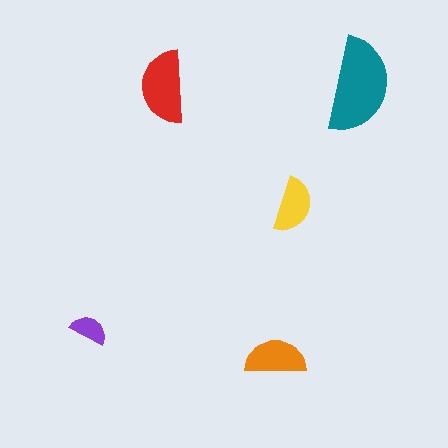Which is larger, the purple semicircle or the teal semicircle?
The teal one.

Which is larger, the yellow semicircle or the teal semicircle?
The teal one.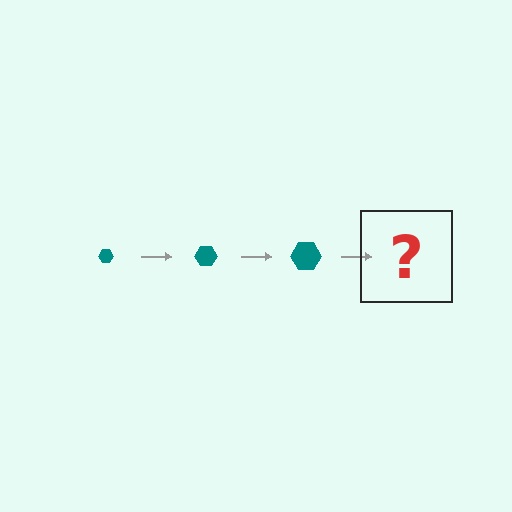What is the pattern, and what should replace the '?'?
The pattern is that the hexagon gets progressively larger each step. The '?' should be a teal hexagon, larger than the previous one.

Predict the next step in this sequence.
The next step is a teal hexagon, larger than the previous one.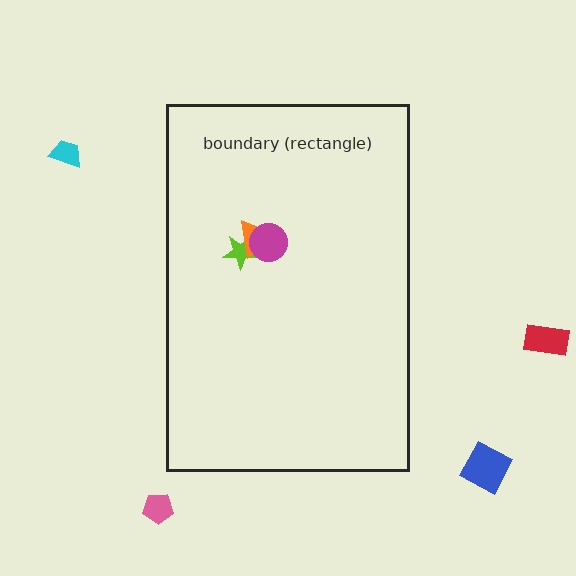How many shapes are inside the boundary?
3 inside, 4 outside.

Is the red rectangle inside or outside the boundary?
Outside.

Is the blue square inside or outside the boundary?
Outside.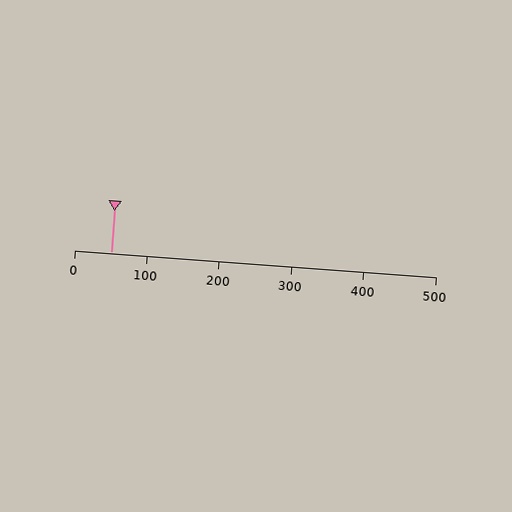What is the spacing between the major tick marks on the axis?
The major ticks are spaced 100 apart.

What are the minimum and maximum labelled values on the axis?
The axis runs from 0 to 500.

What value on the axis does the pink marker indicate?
The marker indicates approximately 50.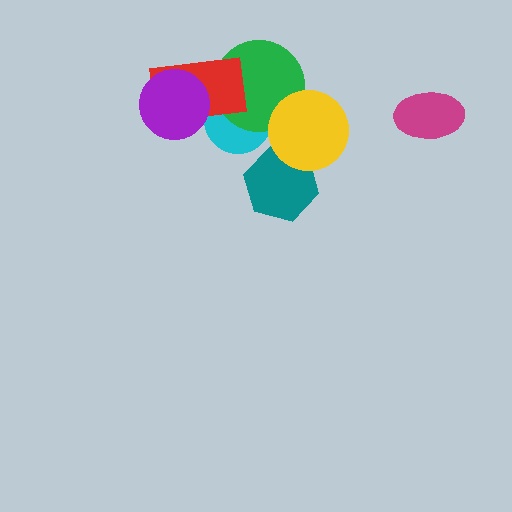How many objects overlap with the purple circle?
1 object overlaps with the purple circle.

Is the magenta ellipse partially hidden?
No, no other shape covers it.